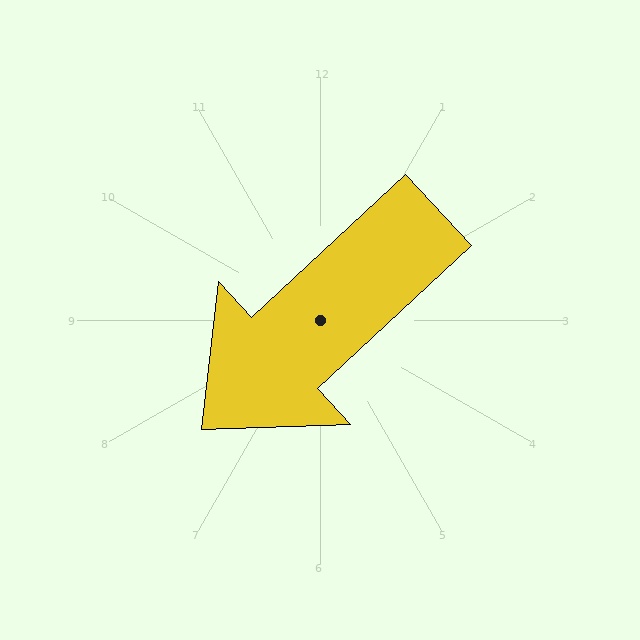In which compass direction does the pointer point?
Southwest.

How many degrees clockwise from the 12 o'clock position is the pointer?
Approximately 227 degrees.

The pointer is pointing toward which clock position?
Roughly 8 o'clock.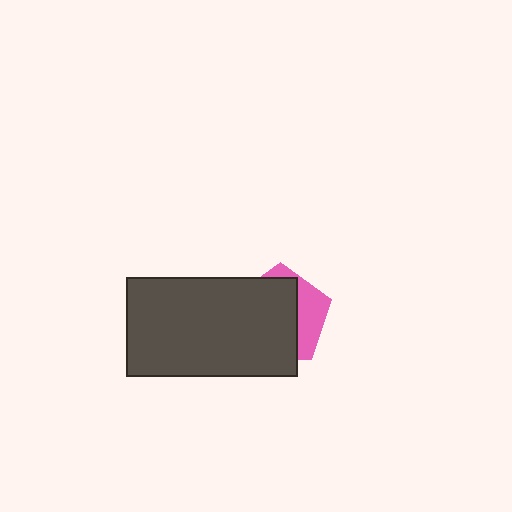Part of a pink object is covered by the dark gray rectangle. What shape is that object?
It is a pentagon.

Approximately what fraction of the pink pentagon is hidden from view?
Roughly 68% of the pink pentagon is hidden behind the dark gray rectangle.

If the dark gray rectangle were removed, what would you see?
You would see the complete pink pentagon.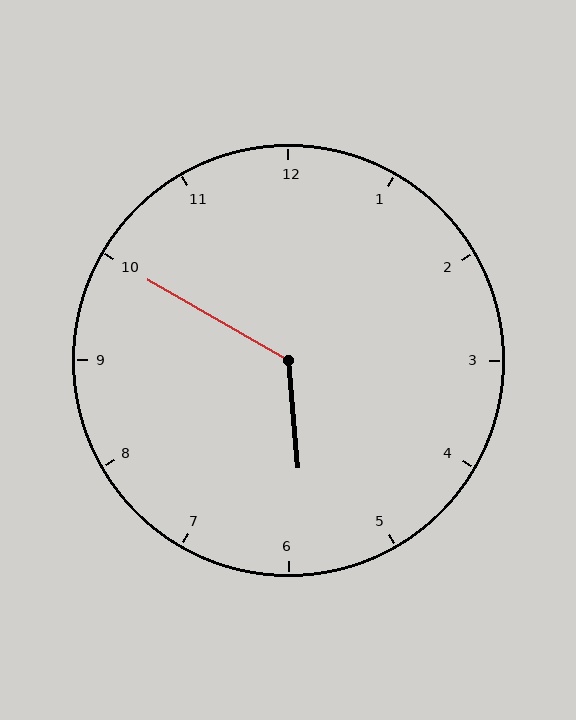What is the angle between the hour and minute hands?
Approximately 125 degrees.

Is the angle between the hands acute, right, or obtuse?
It is obtuse.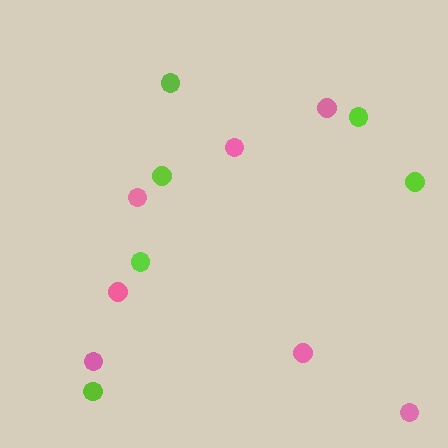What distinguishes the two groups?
There are 2 groups: one group of pink circles (7) and one group of lime circles (6).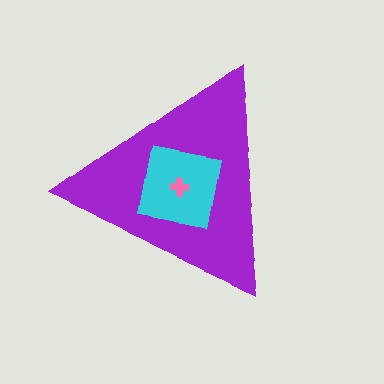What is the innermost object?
The pink cross.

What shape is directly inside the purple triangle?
The cyan square.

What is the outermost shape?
The purple triangle.